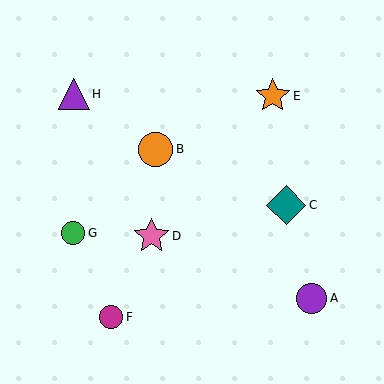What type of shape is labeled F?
Shape F is a magenta circle.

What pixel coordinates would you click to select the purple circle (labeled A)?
Click at (312, 298) to select the purple circle A.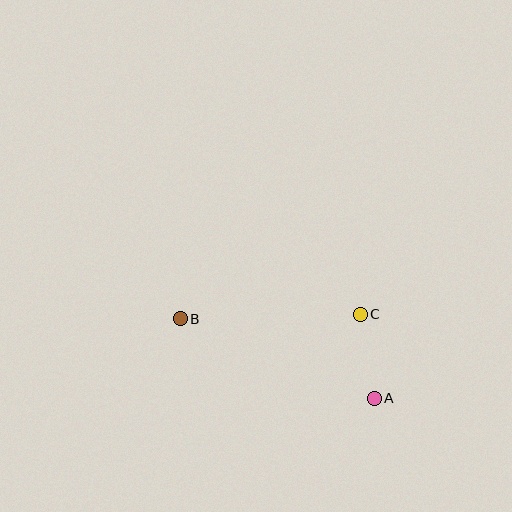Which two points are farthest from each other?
Points A and B are farthest from each other.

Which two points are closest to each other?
Points A and C are closest to each other.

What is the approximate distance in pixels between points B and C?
The distance between B and C is approximately 180 pixels.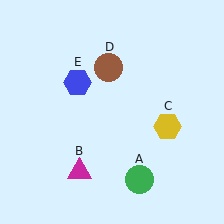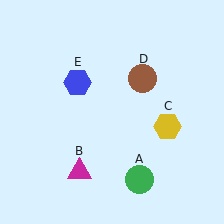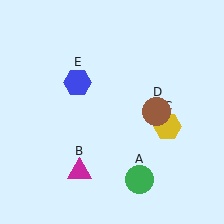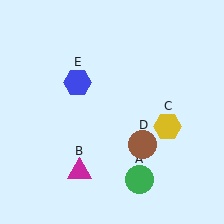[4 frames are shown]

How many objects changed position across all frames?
1 object changed position: brown circle (object D).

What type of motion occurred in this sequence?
The brown circle (object D) rotated clockwise around the center of the scene.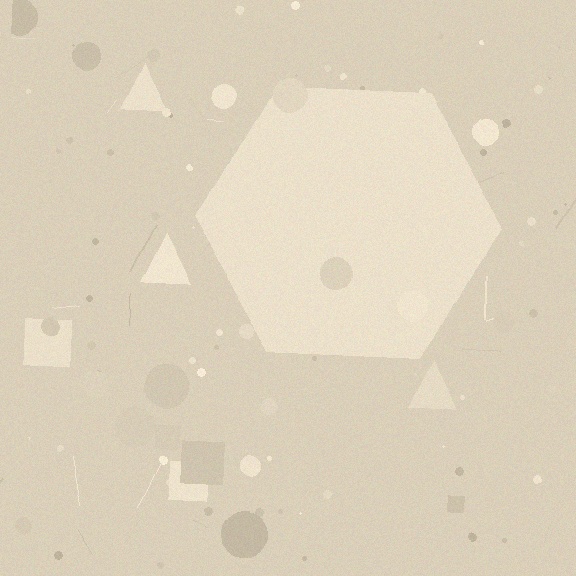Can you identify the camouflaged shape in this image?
The camouflaged shape is a hexagon.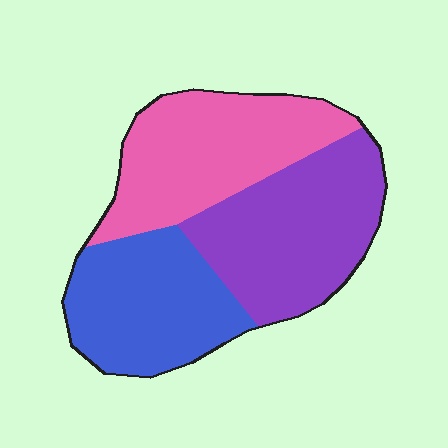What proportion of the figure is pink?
Pink takes up about one third (1/3) of the figure.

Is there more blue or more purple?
Purple.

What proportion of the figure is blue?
Blue covers about 30% of the figure.